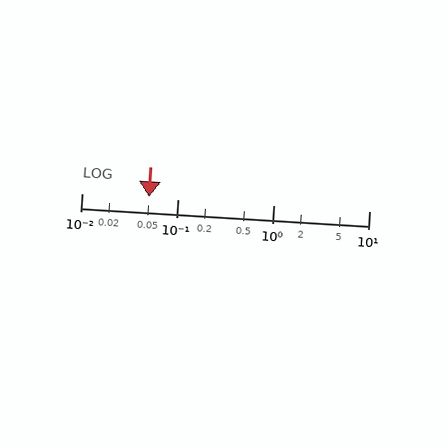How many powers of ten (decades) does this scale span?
The scale spans 3 decades, from 0.01 to 10.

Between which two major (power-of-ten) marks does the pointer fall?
The pointer is between 0.01 and 0.1.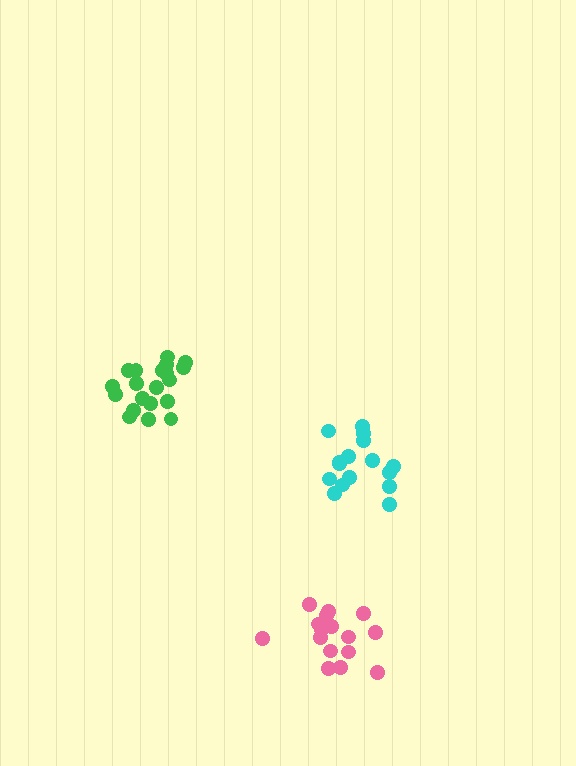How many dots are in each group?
Group 1: 20 dots, Group 2: 16 dots, Group 3: 16 dots (52 total).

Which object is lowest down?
The pink cluster is bottommost.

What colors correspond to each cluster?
The clusters are colored: green, pink, cyan.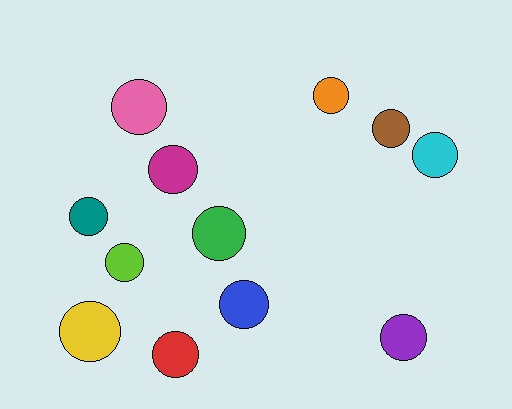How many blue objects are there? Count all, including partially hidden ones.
There is 1 blue object.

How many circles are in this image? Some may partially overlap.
There are 12 circles.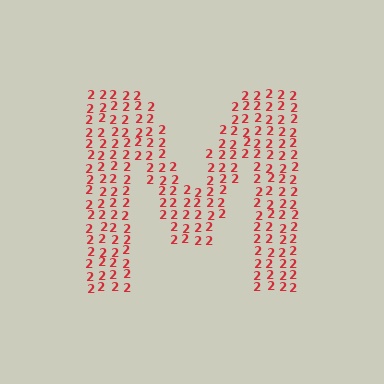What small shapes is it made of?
It is made of small digit 2's.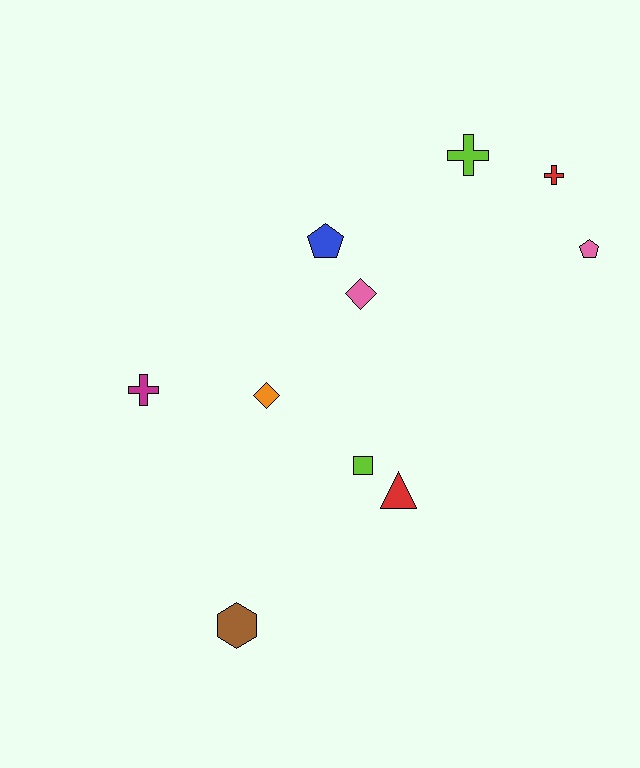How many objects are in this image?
There are 10 objects.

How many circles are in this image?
There are no circles.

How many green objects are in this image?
There are no green objects.